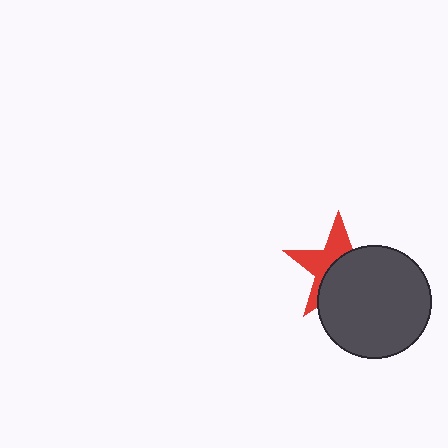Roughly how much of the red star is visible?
A small part of it is visible (roughly 44%).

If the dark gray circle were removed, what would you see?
You would see the complete red star.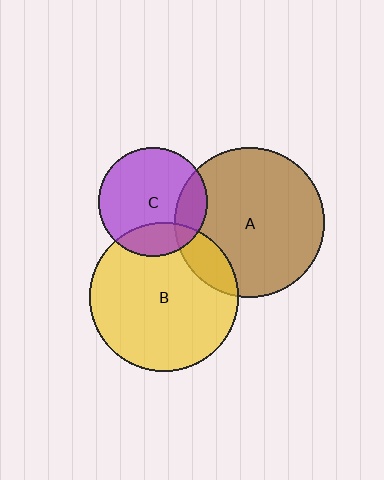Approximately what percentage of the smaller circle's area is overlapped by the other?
Approximately 20%.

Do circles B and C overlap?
Yes.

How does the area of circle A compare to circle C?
Approximately 1.9 times.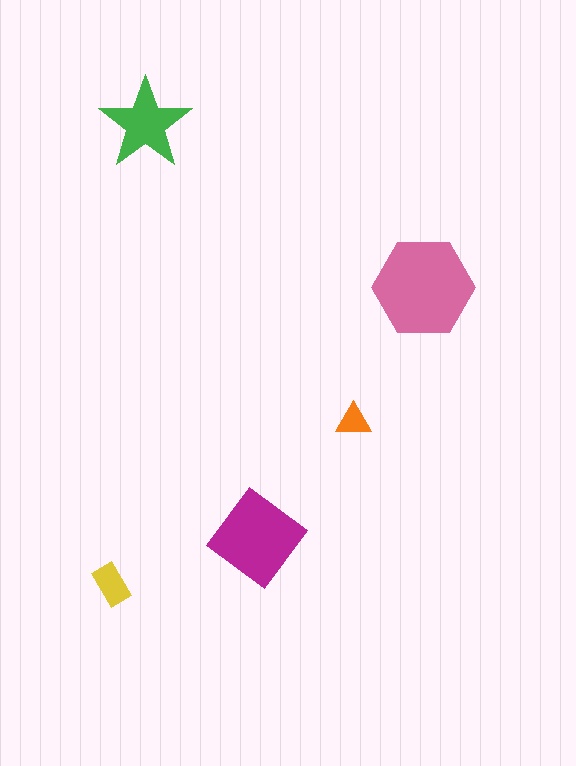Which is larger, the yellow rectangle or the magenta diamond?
The magenta diamond.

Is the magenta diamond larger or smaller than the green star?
Larger.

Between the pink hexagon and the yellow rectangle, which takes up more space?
The pink hexagon.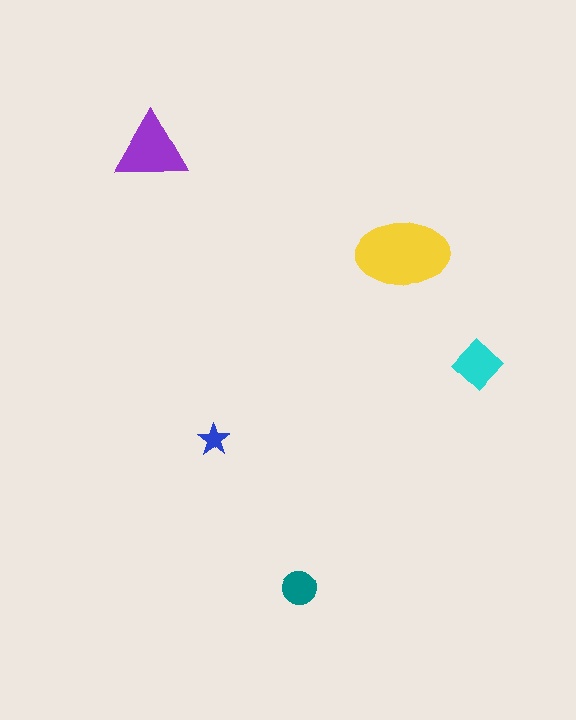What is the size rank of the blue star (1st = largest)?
5th.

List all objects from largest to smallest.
The yellow ellipse, the purple triangle, the cyan diamond, the teal circle, the blue star.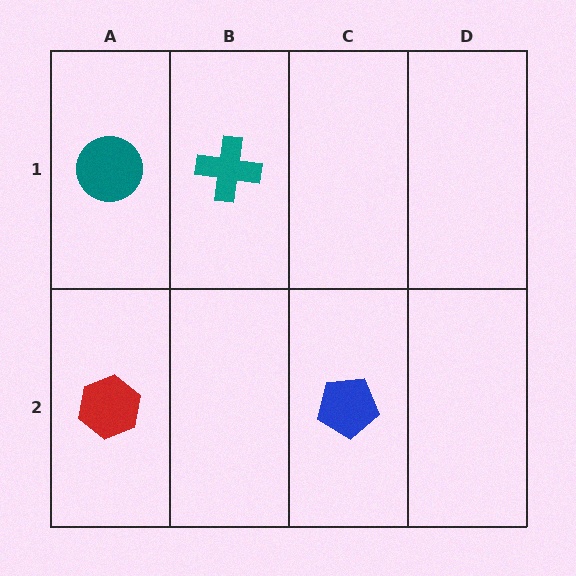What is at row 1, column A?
A teal circle.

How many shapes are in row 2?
2 shapes.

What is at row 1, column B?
A teal cross.